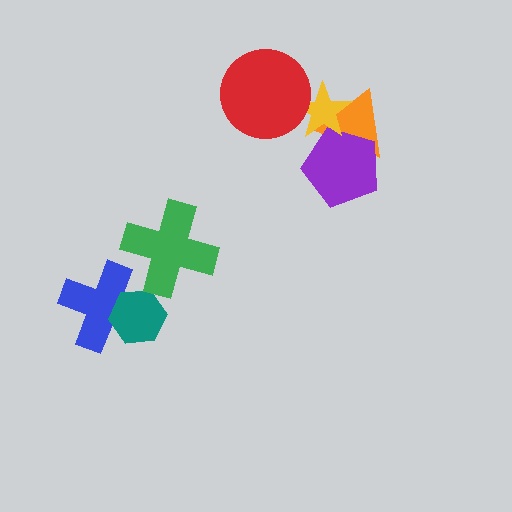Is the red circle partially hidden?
No, no other shape covers it.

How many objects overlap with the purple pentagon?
2 objects overlap with the purple pentagon.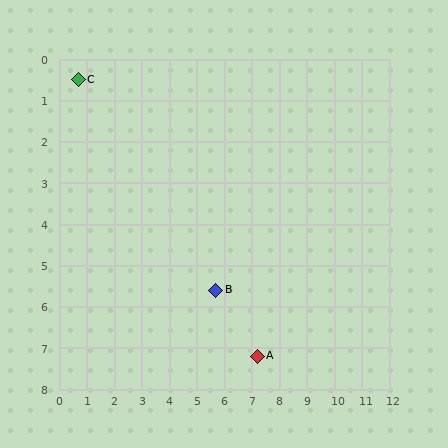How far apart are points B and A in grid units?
Points B and A are about 2.2 grid units apart.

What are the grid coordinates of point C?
Point C is at approximately (0.7, 0.5).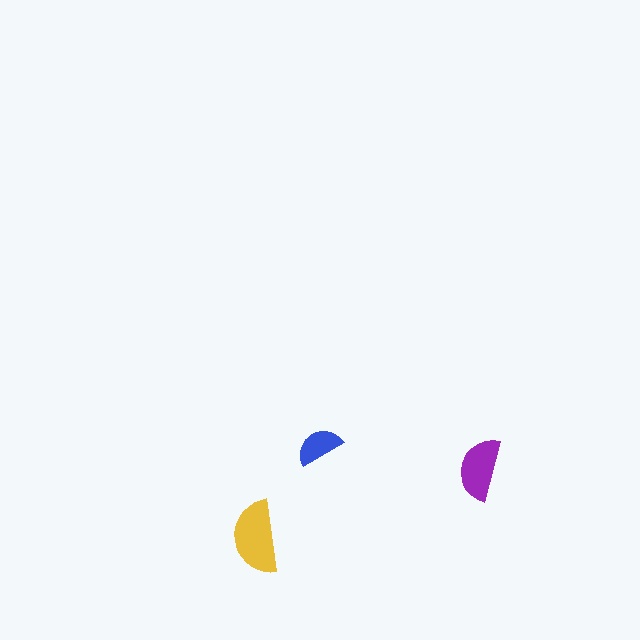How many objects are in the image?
There are 3 objects in the image.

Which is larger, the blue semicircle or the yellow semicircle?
The yellow one.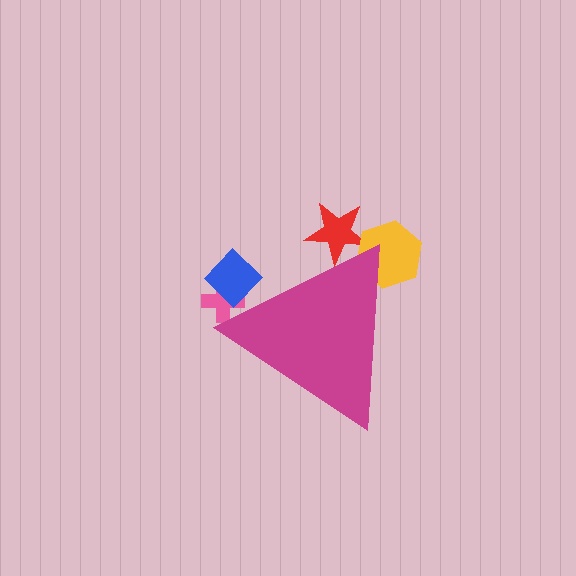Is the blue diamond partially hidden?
Yes, the blue diamond is partially hidden behind the magenta triangle.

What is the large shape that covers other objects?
A magenta triangle.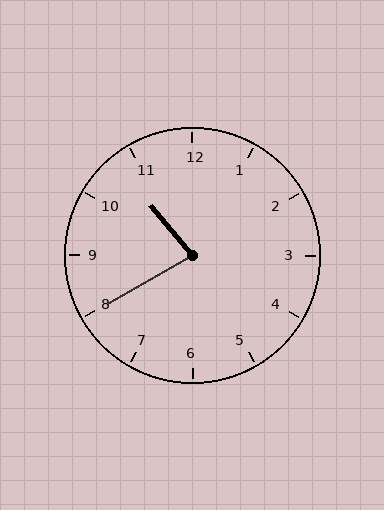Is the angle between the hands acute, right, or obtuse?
It is acute.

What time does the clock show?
10:40.